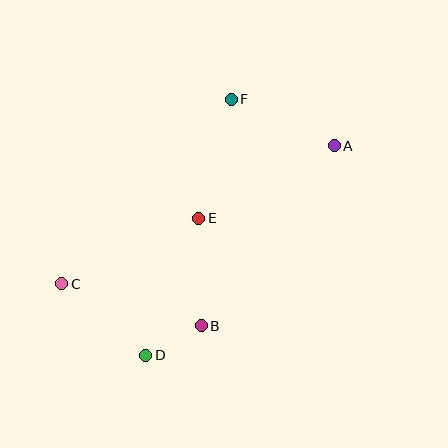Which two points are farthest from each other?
Points A and C are farthest from each other.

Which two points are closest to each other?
Points B and D are closest to each other.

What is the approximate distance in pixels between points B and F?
The distance between B and F is approximately 229 pixels.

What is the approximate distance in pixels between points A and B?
The distance between A and B is approximately 224 pixels.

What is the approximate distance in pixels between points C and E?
The distance between C and E is approximately 151 pixels.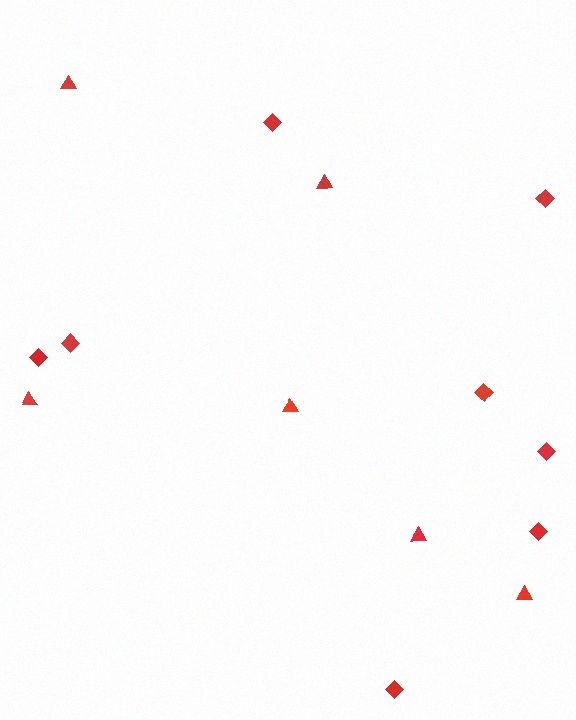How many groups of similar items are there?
There are 2 groups: one group of triangles (6) and one group of diamonds (8).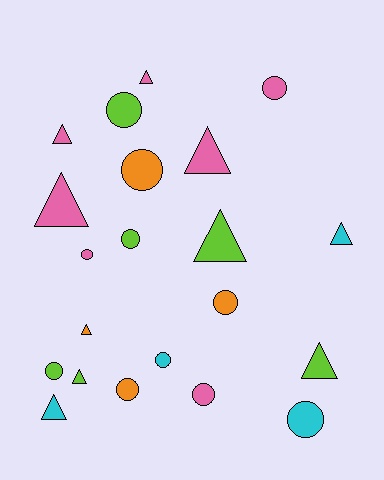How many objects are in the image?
There are 21 objects.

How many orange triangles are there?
There is 1 orange triangle.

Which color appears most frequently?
Pink, with 7 objects.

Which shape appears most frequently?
Circle, with 11 objects.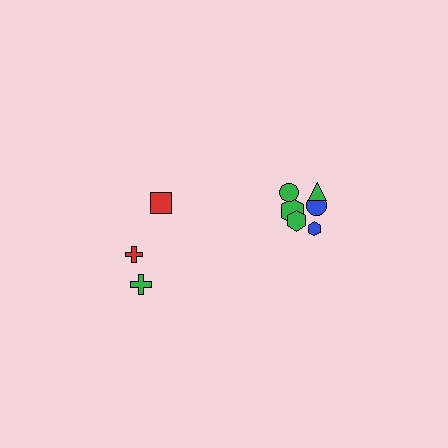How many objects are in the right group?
There are 6 objects.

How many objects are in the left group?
There are 3 objects.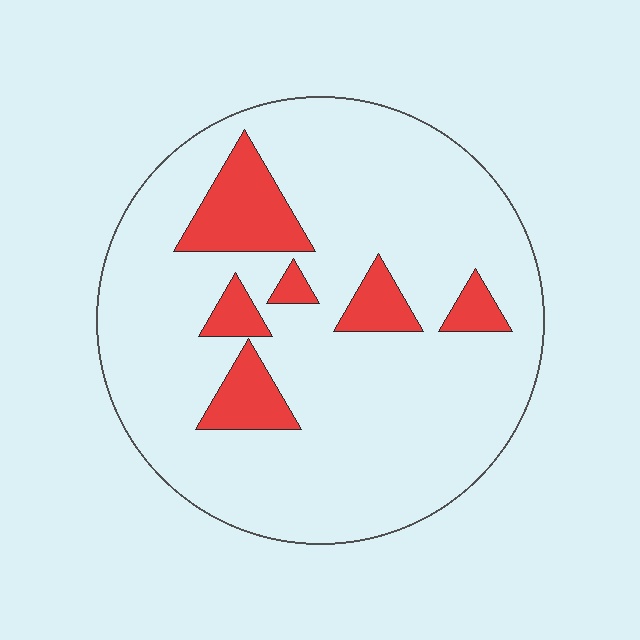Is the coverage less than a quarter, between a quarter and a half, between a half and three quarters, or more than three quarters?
Less than a quarter.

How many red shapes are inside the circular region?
6.